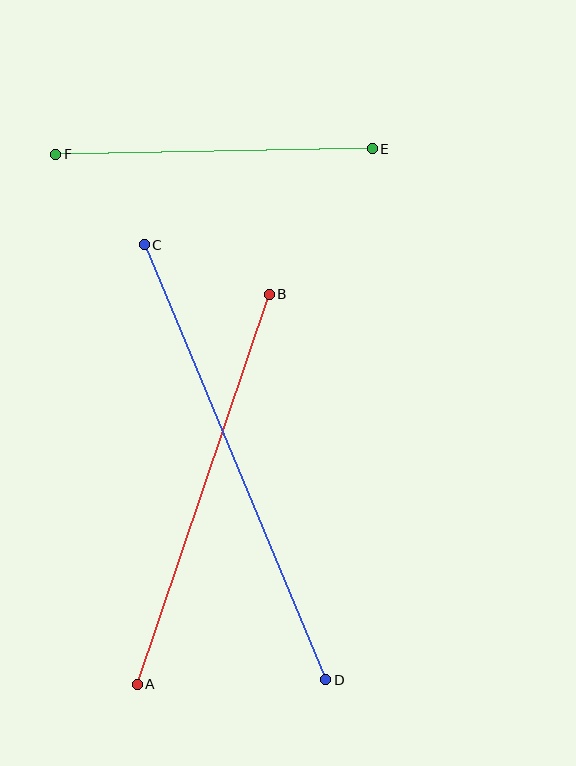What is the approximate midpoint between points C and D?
The midpoint is at approximately (235, 462) pixels.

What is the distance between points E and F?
The distance is approximately 316 pixels.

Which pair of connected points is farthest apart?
Points C and D are farthest apart.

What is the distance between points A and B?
The distance is approximately 412 pixels.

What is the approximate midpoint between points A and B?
The midpoint is at approximately (203, 489) pixels.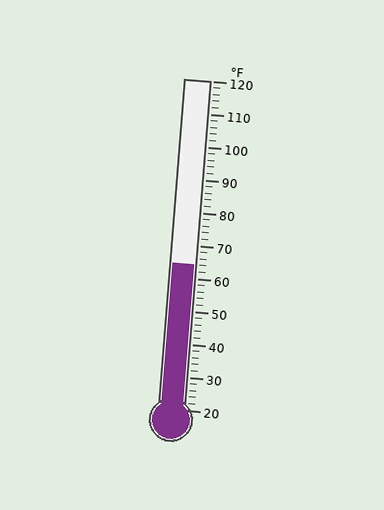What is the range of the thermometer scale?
The thermometer scale ranges from 20°F to 120°F.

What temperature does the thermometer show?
The thermometer shows approximately 64°F.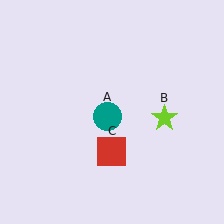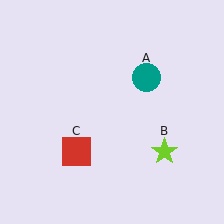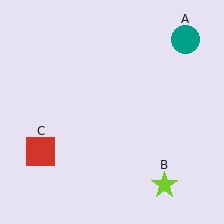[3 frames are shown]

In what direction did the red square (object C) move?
The red square (object C) moved left.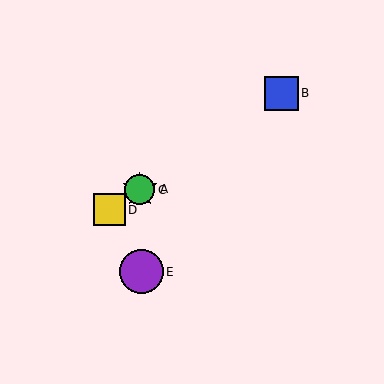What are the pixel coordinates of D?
Object D is at (110, 210).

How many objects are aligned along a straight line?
4 objects (A, B, C, D) are aligned along a straight line.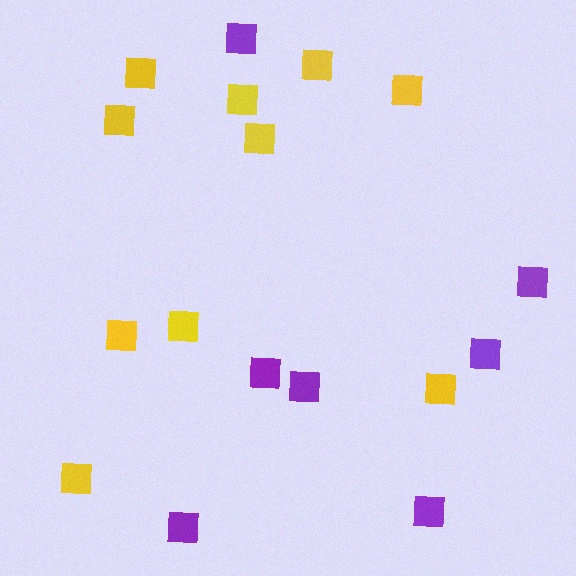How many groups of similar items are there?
There are 2 groups: one group of purple squares (7) and one group of yellow squares (10).